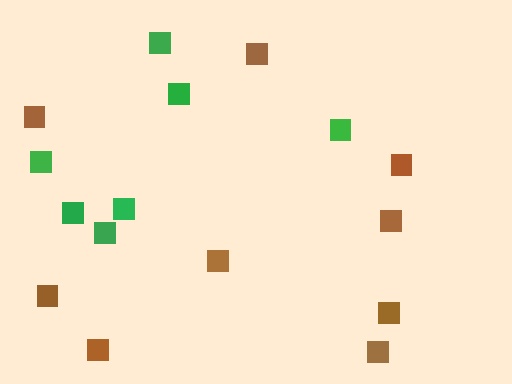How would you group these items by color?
There are 2 groups: one group of green squares (7) and one group of brown squares (9).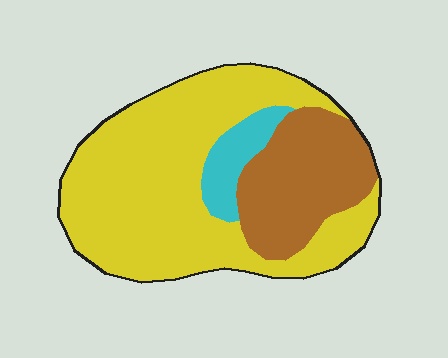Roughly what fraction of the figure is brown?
Brown covers 26% of the figure.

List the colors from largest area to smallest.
From largest to smallest: yellow, brown, cyan.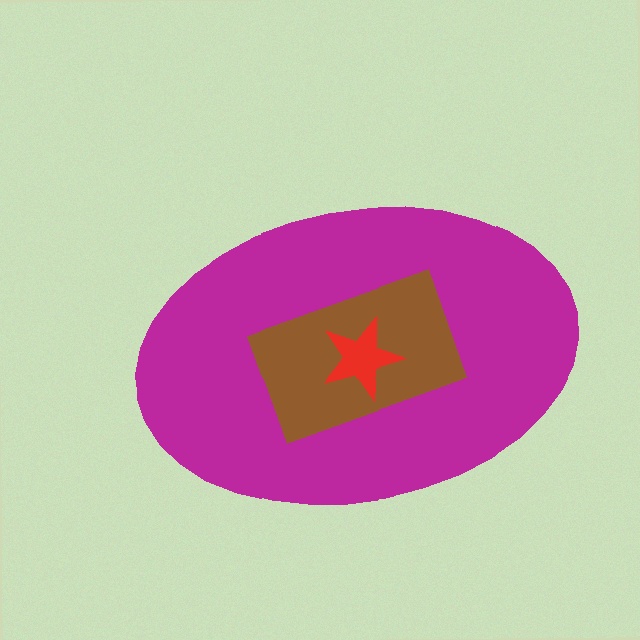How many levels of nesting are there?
3.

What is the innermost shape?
The red star.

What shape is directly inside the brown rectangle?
The red star.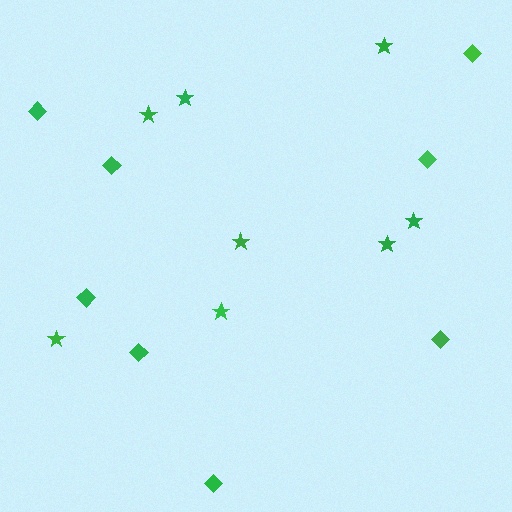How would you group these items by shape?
There are 2 groups: one group of diamonds (8) and one group of stars (8).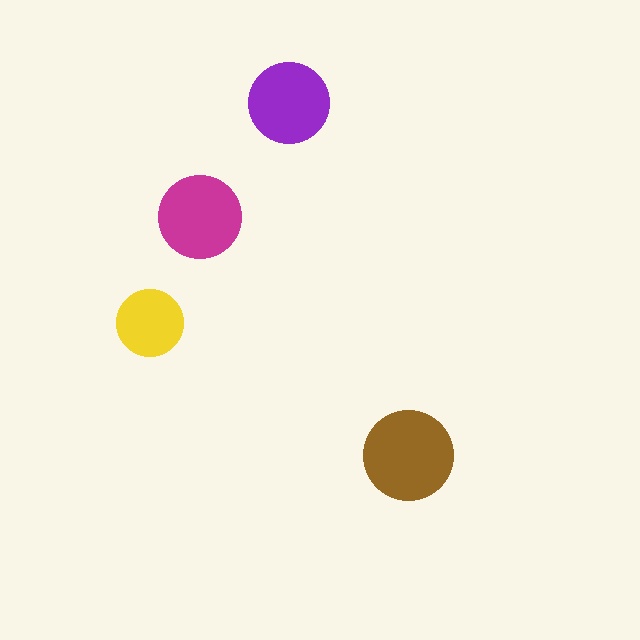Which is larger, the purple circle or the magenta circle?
The magenta one.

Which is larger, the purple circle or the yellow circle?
The purple one.